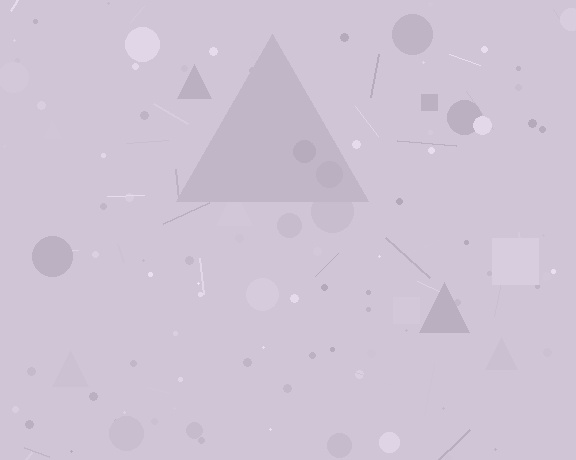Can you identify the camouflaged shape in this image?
The camouflaged shape is a triangle.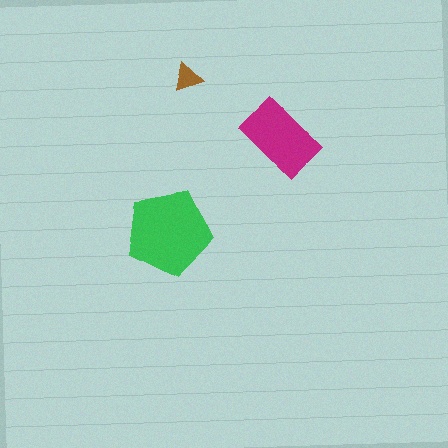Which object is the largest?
The green pentagon.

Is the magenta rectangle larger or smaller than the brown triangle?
Larger.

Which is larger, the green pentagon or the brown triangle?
The green pentagon.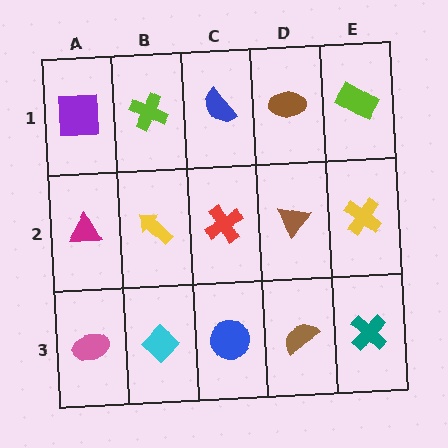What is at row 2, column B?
A yellow arrow.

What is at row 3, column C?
A blue circle.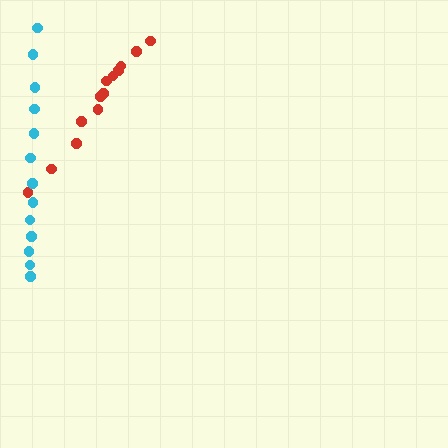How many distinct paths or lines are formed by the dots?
There are 2 distinct paths.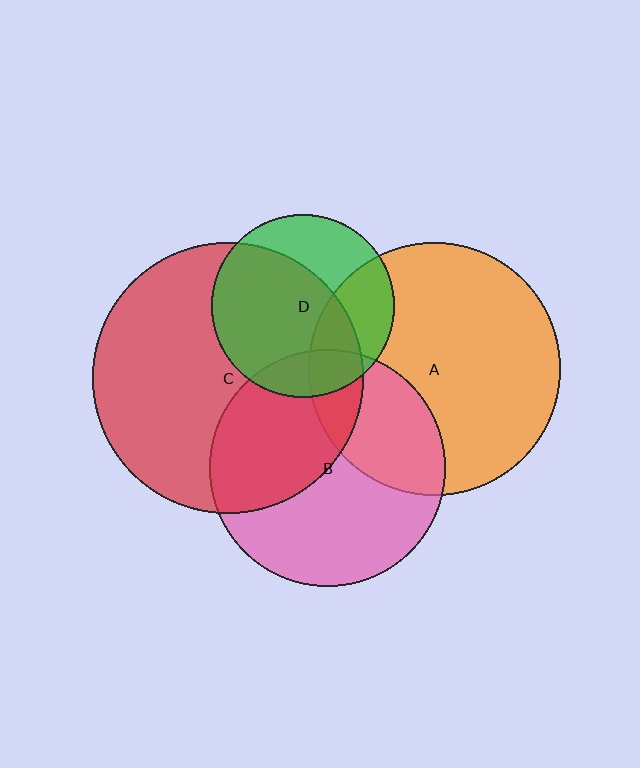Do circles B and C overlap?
Yes.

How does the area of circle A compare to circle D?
Approximately 1.9 times.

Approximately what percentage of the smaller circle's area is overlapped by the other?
Approximately 40%.